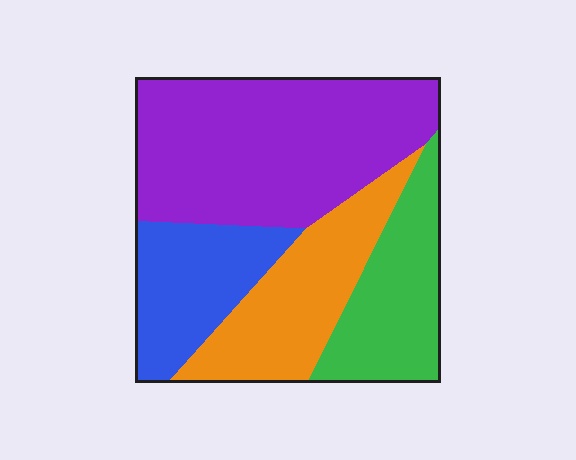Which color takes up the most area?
Purple, at roughly 40%.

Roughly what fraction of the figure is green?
Green takes up between a sixth and a third of the figure.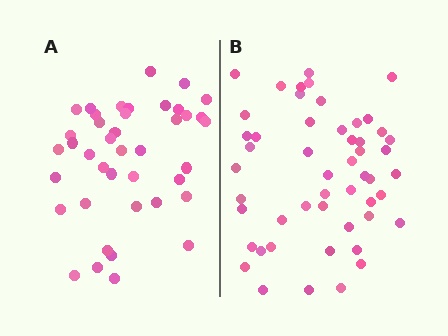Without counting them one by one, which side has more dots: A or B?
Region B (the right region) has more dots.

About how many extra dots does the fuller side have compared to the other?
Region B has roughly 10 or so more dots than region A.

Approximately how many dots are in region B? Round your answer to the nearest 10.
About 50 dots. (The exact count is 51, which rounds to 50.)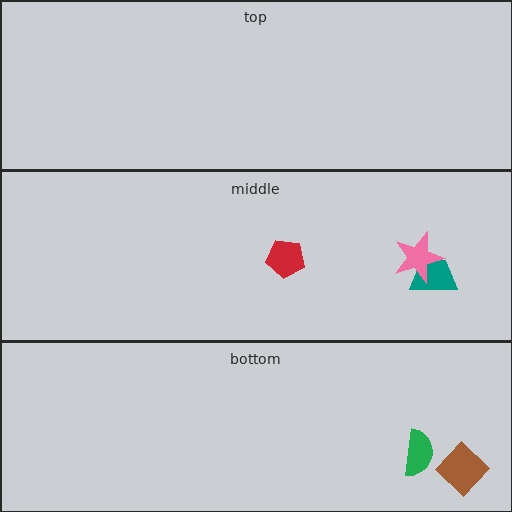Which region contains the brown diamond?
The bottom region.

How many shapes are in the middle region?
3.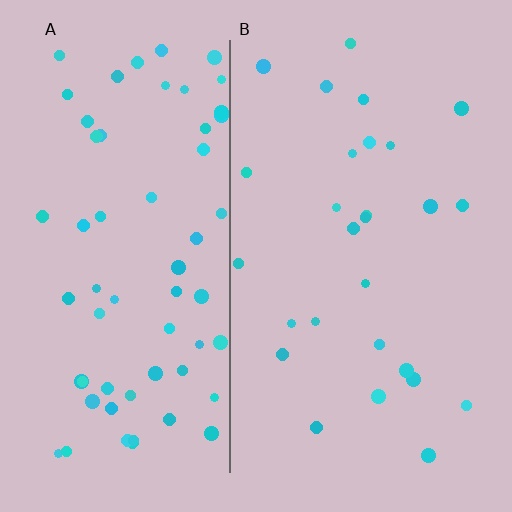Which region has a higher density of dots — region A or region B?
A (the left).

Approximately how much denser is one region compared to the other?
Approximately 2.3× — region A over region B.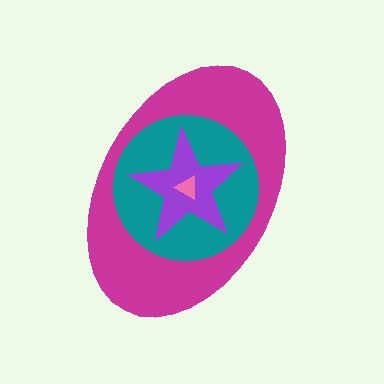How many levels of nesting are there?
4.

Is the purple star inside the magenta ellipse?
Yes.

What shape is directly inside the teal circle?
The purple star.